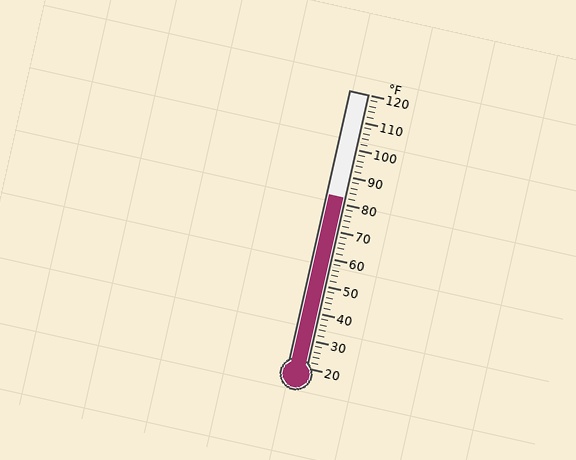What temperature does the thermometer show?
The thermometer shows approximately 82°F.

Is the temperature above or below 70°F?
The temperature is above 70°F.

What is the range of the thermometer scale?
The thermometer scale ranges from 20°F to 120°F.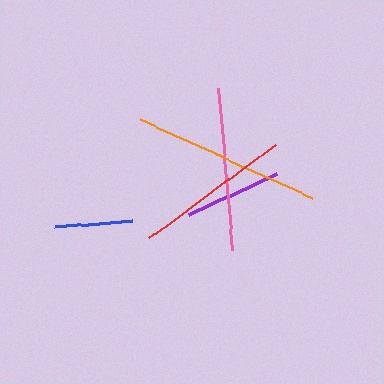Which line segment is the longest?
The orange line is the longest at approximately 189 pixels.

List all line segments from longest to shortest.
From longest to shortest: orange, pink, red, purple, blue.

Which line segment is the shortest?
The blue line is the shortest at approximately 77 pixels.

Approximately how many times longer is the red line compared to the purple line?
The red line is approximately 1.6 times the length of the purple line.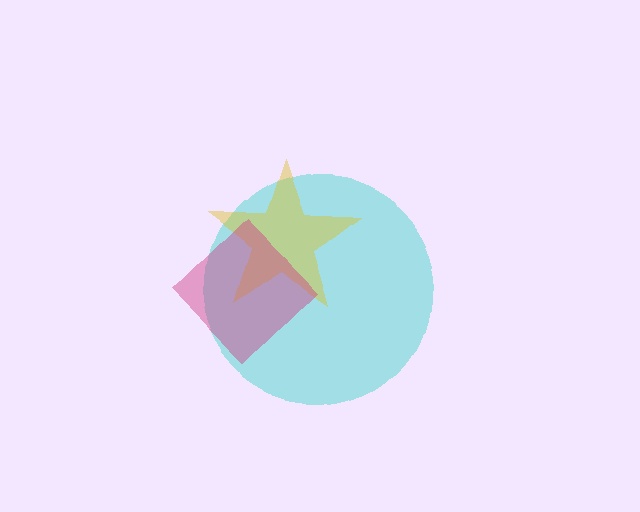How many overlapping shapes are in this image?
There are 3 overlapping shapes in the image.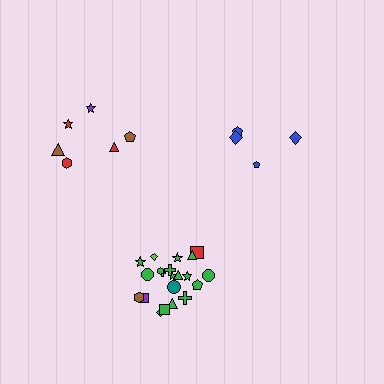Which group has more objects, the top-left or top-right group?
The top-left group.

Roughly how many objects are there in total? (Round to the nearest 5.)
Roughly 30 objects in total.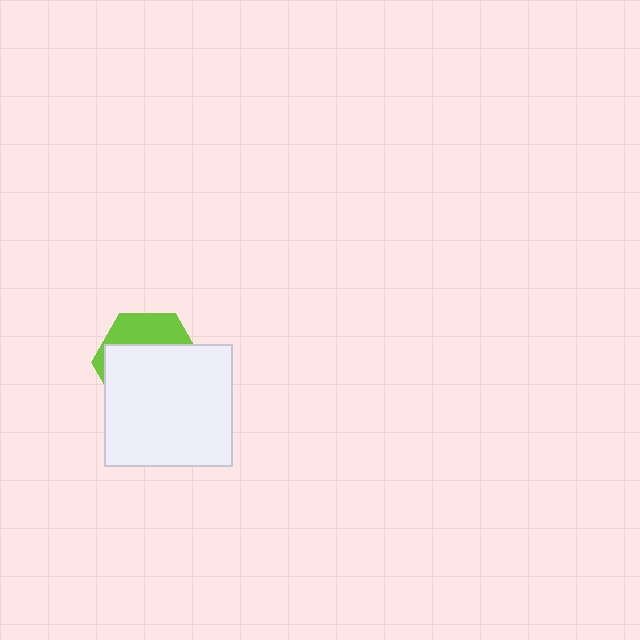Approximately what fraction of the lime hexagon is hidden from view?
Roughly 70% of the lime hexagon is hidden behind the white rectangle.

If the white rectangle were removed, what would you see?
You would see the complete lime hexagon.